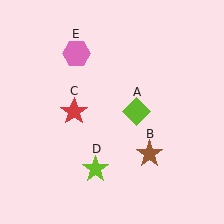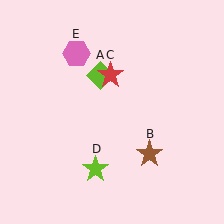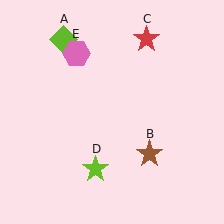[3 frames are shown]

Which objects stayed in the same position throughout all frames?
Brown star (object B) and lime star (object D) and pink hexagon (object E) remained stationary.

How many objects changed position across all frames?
2 objects changed position: lime diamond (object A), red star (object C).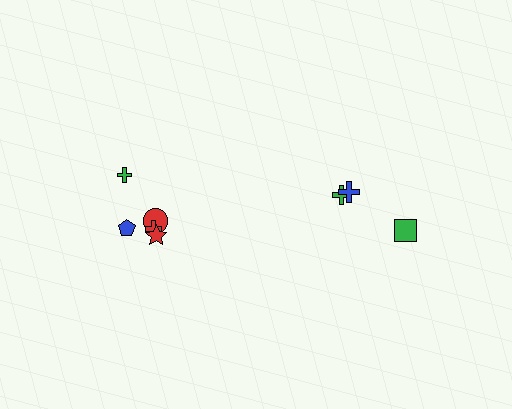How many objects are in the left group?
There are 5 objects.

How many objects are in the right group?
There are 3 objects.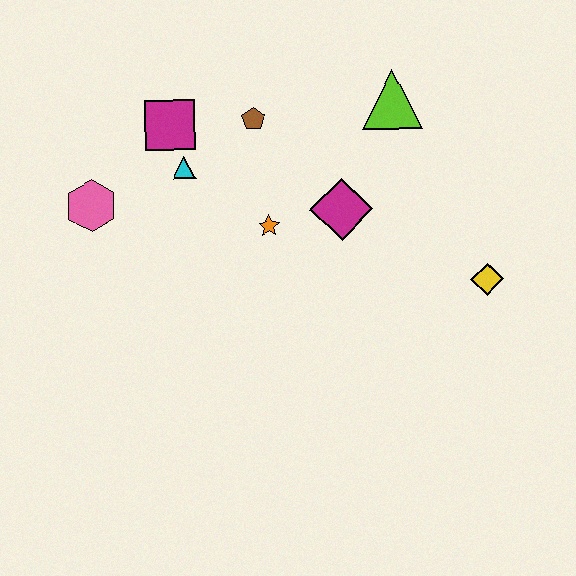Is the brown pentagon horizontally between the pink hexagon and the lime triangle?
Yes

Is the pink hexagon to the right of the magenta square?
No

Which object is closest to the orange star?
The magenta diamond is closest to the orange star.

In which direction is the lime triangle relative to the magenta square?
The lime triangle is to the right of the magenta square.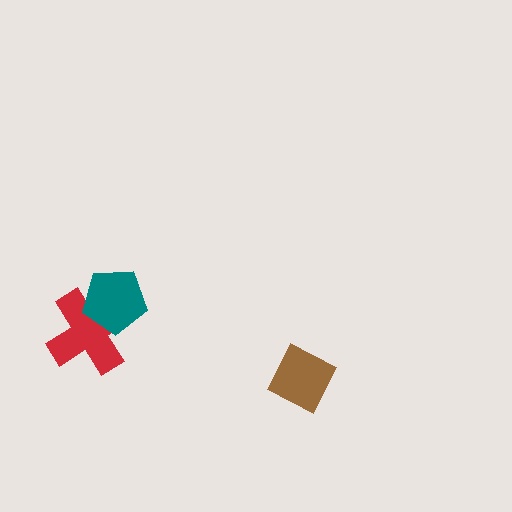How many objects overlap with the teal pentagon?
1 object overlaps with the teal pentagon.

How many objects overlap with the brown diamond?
0 objects overlap with the brown diamond.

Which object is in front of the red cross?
The teal pentagon is in front of the red cross.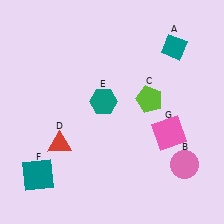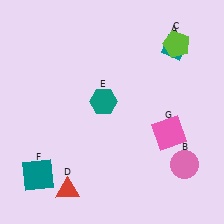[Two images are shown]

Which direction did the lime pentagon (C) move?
The lime pentagon (C) moved up.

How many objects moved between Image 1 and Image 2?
2 objects moved between the two images.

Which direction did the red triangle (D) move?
The red triangle (D) moved down.